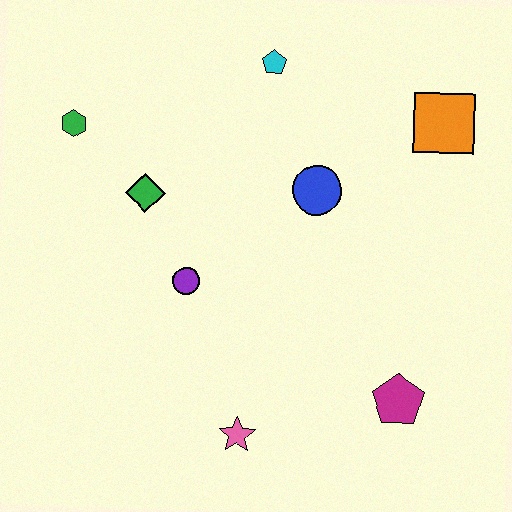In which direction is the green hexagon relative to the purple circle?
The green hexagon is above the purple circle.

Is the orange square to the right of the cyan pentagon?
Yes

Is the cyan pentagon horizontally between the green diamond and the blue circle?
Yes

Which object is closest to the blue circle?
The cyan pentagon is closest to the blue circle.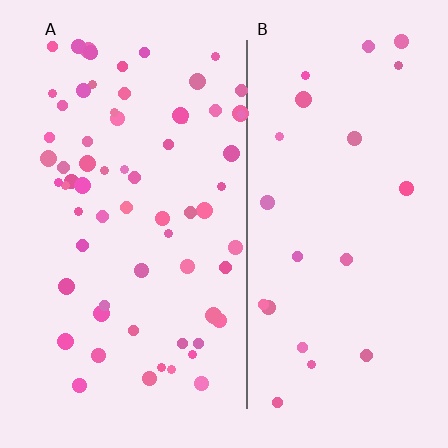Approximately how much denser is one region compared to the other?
Approximately 2.9× — region A over region B.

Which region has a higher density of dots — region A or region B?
A (the left).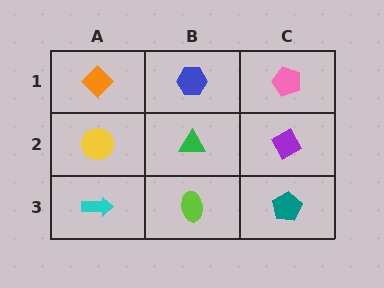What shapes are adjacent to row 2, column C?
A pink pentagon (row 1, column C), a teal pentagon (row 3, column C), a green triangle (row 2, column B).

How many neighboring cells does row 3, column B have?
3.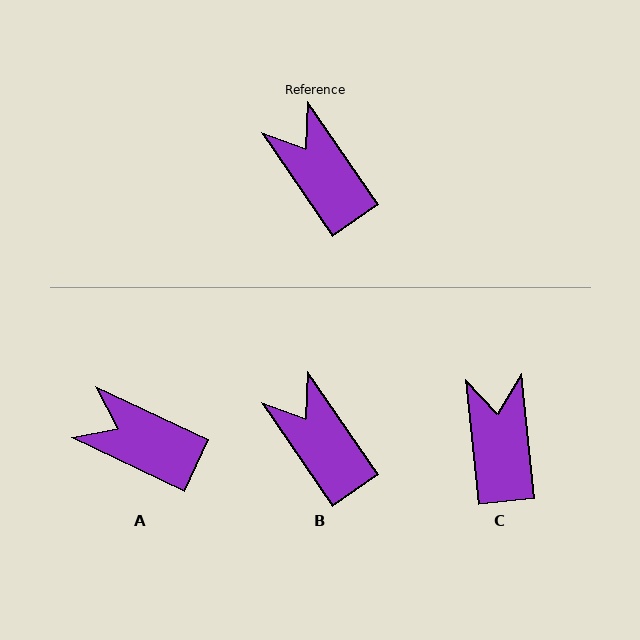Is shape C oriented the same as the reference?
No, it is off by about 28 degrees.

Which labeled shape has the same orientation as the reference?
B.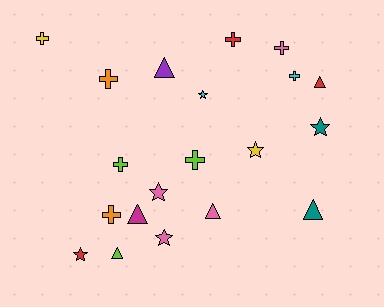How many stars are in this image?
There are 6 stars.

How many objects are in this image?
There are 20 objects.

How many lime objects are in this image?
There are 3 lime objects.